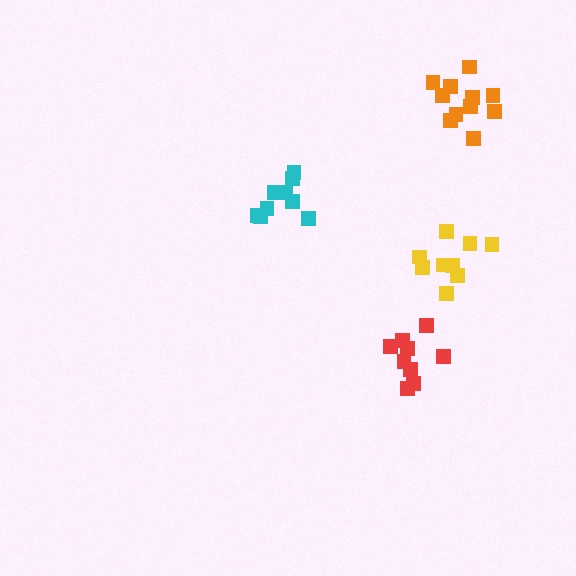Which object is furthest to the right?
The orange cluster is rightmost.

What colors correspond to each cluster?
The clusters are colored: yellow, cyan, orange, red.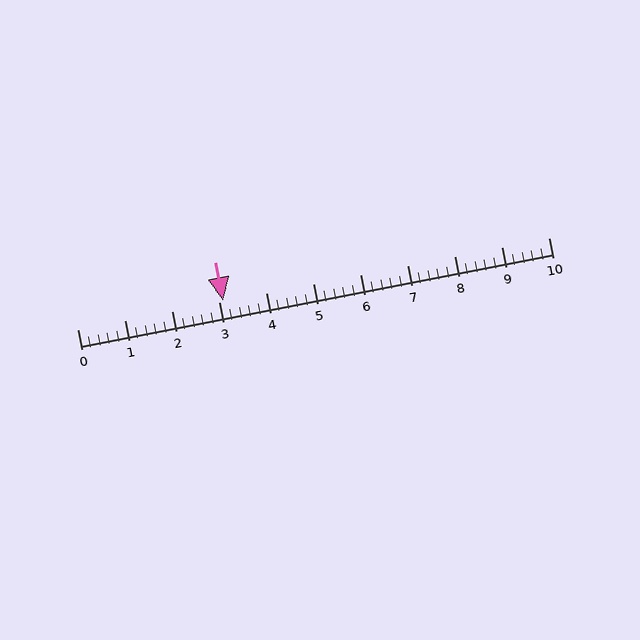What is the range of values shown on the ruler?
The ruler shows values from 0 to 10.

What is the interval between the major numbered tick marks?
The major tick marks are spaced 1 units apart.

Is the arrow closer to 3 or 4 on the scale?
The arrow is closer to 3.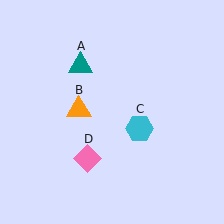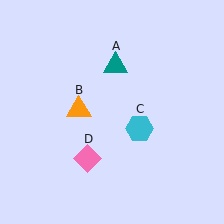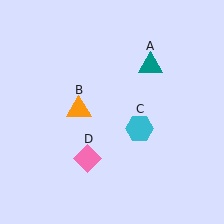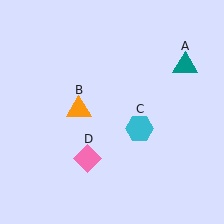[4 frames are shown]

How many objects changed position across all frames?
1 object changed position: teal triangle (object A).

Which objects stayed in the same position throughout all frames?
Orange triangle (object B) and cyan hexagon (object C) and pink diamond (object D) remained stationary.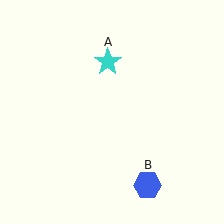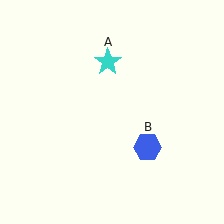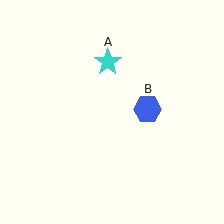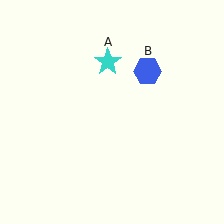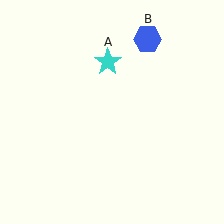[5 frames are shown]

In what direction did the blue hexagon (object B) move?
The blue hexagon (object B) moved up.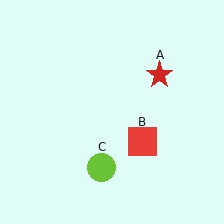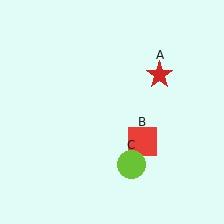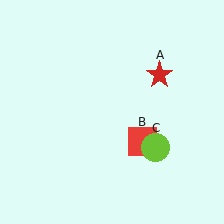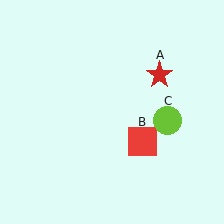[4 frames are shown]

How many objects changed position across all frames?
1 object changed position: lime circle (object C).